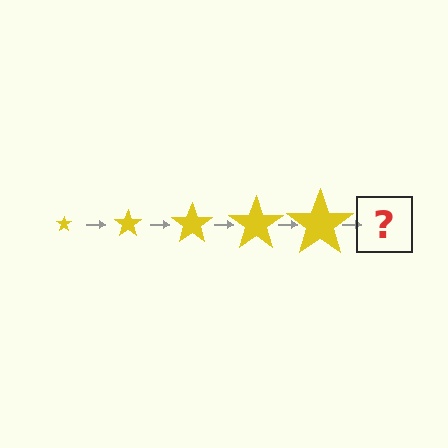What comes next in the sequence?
The next element should be a yellow star, larger than the previous one.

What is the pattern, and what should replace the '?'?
The pattern is that the star gets progressively larger each step. The '?' should be a yellow star, larger than the previous one.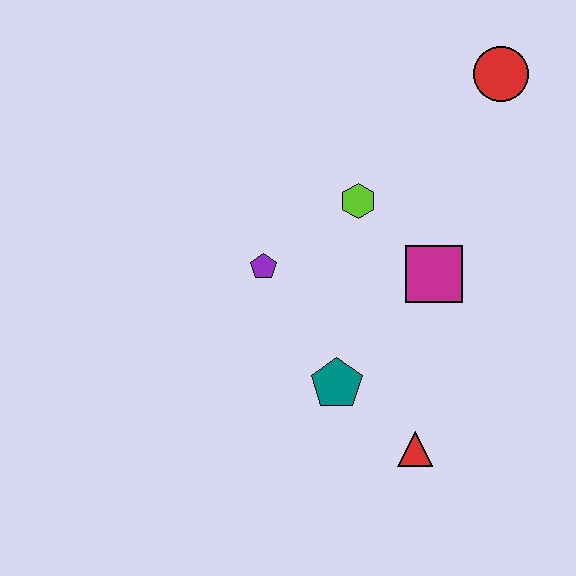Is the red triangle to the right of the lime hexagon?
Yes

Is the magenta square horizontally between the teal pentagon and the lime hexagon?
No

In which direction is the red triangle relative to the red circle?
The red triangle is below the red circle.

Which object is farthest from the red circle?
The red triangle is farthest from the red circle.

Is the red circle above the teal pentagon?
Yes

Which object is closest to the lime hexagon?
The magenta square is closest to the lime hexagon.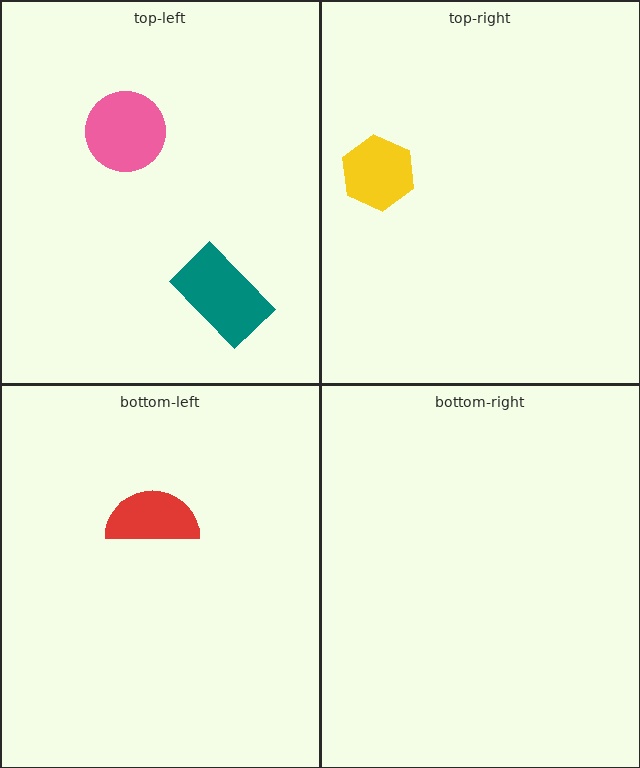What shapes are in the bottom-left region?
The red semicircle.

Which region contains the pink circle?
The top-left region.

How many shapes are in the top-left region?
2.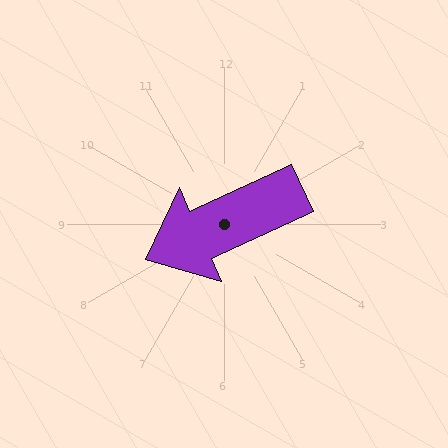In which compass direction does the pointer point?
Southwest.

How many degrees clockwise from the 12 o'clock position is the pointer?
Approximately 246 degrees.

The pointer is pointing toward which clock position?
Roughly 8 o'clock.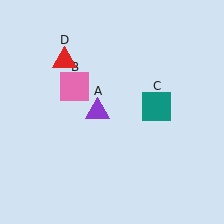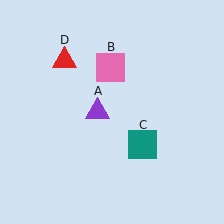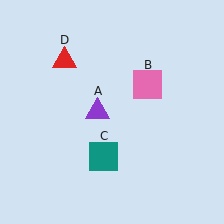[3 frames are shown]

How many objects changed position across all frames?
2 objects changed position: pink square (object B), teal square (object C).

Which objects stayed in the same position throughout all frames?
Purple triangle (object A) and red triangle (object D) remained stationary.